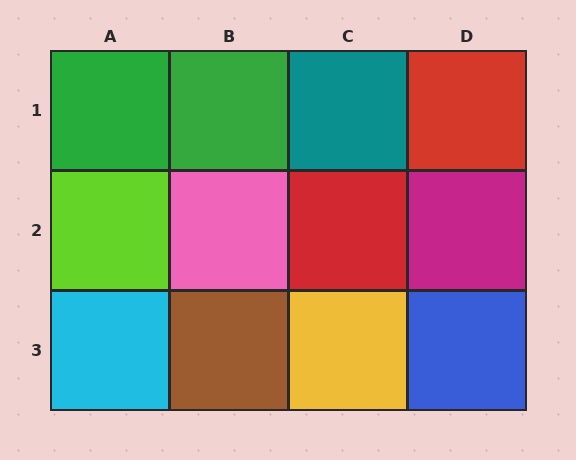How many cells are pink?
1 cell is pink.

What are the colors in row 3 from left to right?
Cyan, brown, yellow, blue.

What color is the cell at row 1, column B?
Green.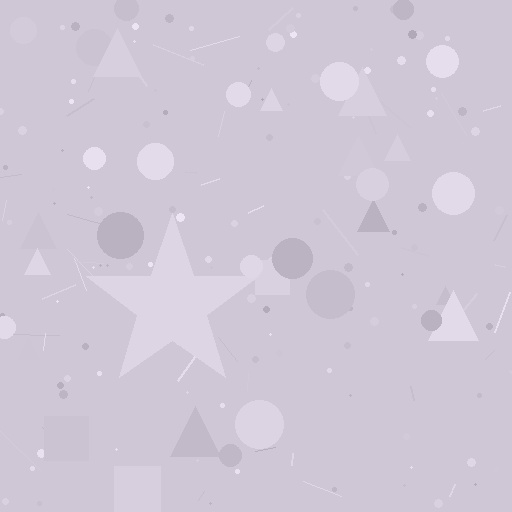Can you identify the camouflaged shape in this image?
The camouflaged shape is a star.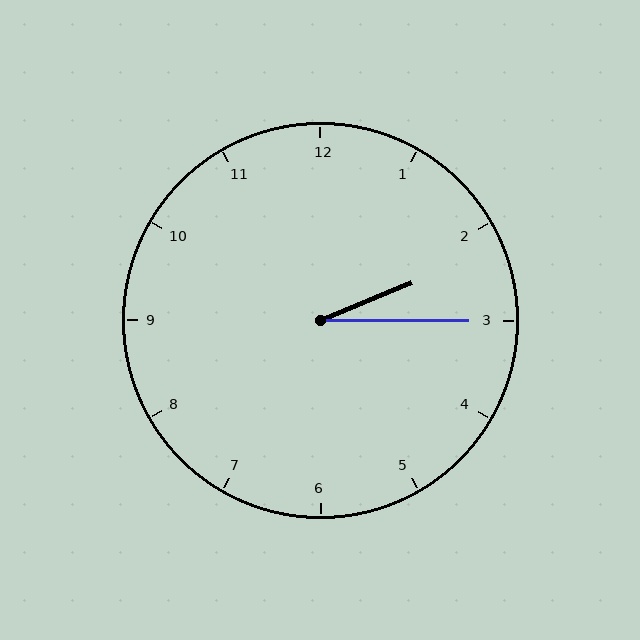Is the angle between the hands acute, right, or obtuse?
It is acute.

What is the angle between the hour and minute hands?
Approximately 22 degrees.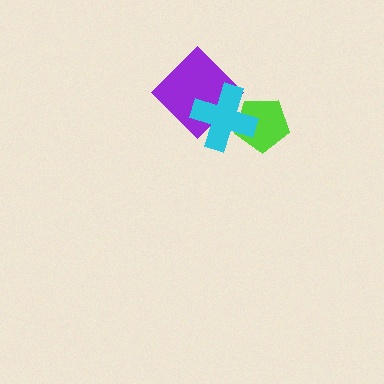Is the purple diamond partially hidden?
Yes, it is partially covered by another shape.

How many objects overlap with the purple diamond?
1 object overlaps with the purple diamond.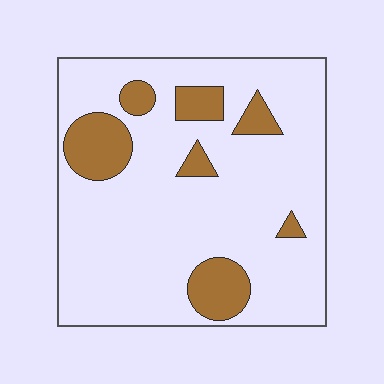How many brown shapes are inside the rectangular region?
7.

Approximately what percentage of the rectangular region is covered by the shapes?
Approximately 15%.